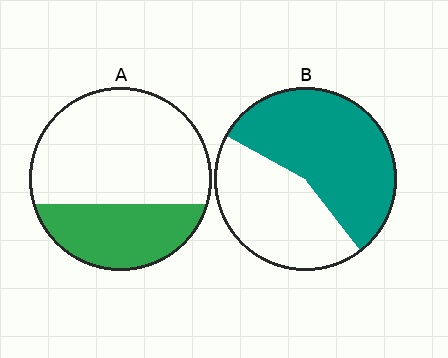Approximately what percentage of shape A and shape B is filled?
A is approximately 35% and B is approximately 55%.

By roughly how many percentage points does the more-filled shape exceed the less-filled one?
By roughly 25 percentage points (B over A).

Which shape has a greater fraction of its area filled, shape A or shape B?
Shape B.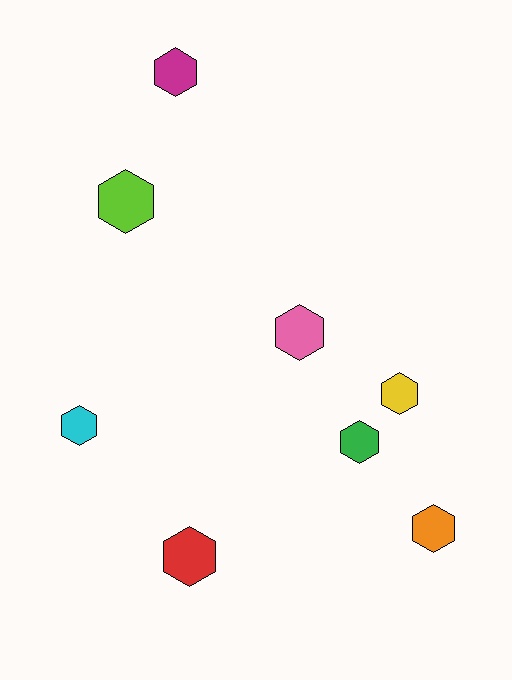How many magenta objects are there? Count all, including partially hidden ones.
There is 1 magenta object.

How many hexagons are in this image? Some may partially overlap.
There are 8 hexagons.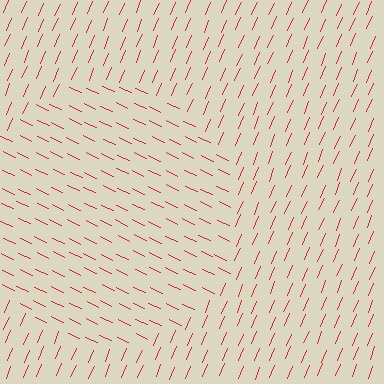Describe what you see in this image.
The image is filled with small red line segments. A circle region in the image has lines oriented differently from the surrounding lines, creating a visible texture boundary.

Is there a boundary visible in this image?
Yes, there is a texture boundary formed by a change in line orientation.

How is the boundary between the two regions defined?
The boundary is defined purely by a change in line orientation (approximately 88 degrees difference). All lines are the same color and thickness.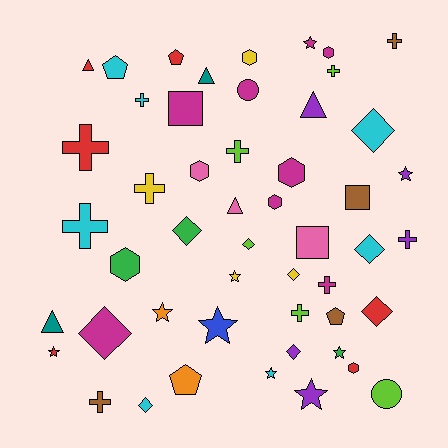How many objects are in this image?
There are 50 objects.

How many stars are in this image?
There are 9 stars.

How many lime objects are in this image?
There are 5 lime objects.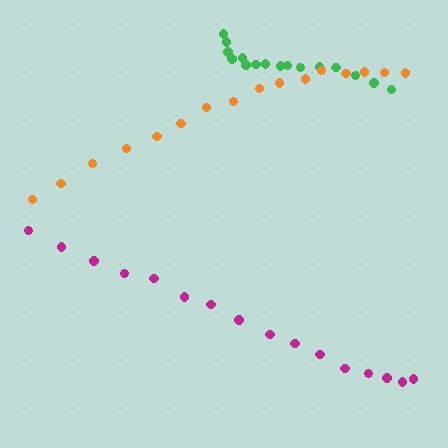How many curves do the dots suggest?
There are 3 distinct paths.